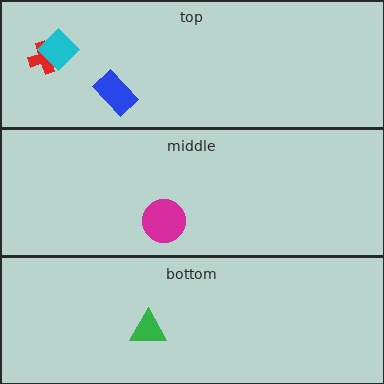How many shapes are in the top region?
3.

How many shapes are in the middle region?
1.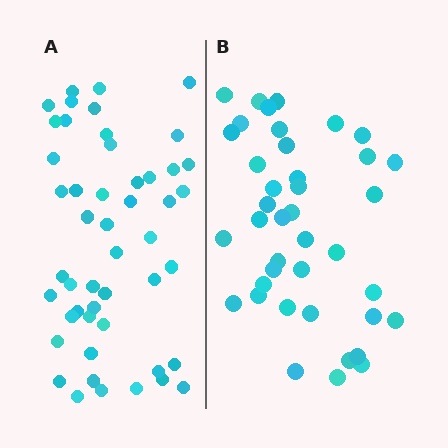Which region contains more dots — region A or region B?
Region A (the left region) has more dots.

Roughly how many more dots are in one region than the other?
Region A has roughly 8 or so more dots than region B.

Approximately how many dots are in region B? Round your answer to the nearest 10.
About 40 dots.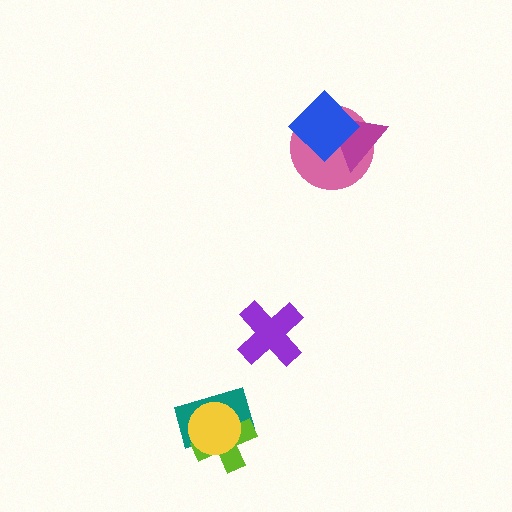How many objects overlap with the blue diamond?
2 objects overlap with the blue diamond.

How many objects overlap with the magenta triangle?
2 objects overlap with the magenta triangle.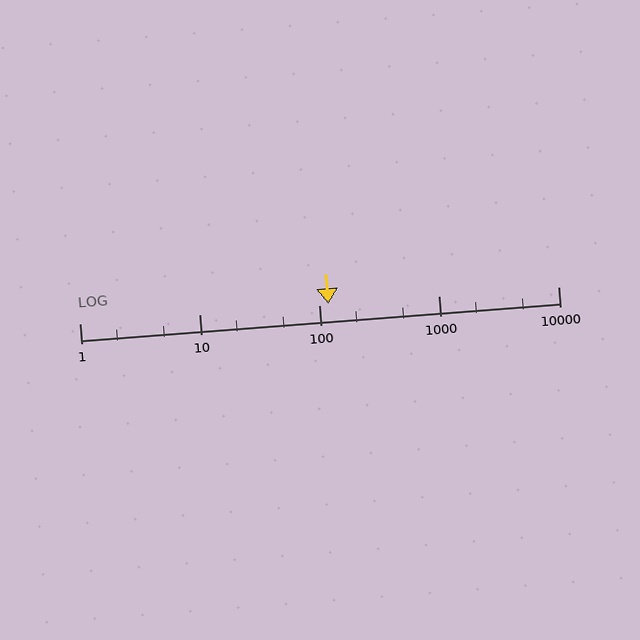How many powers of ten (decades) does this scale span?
The scale spans 4 decades, from 1 to 10000.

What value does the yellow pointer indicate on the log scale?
The pointer indicates approximately 120.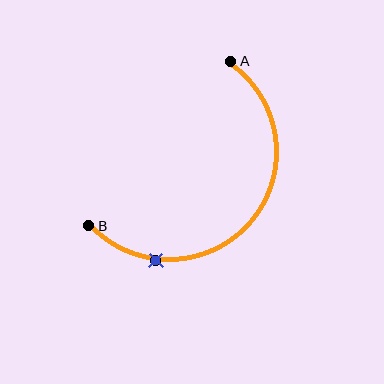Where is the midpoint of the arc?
The arc midpoint is the point on the curve farthest from the straight line joining A and B. It sits below and to the right of that line.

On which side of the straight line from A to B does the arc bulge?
The arc bulges below and to the right of the straight line connecting A and B.